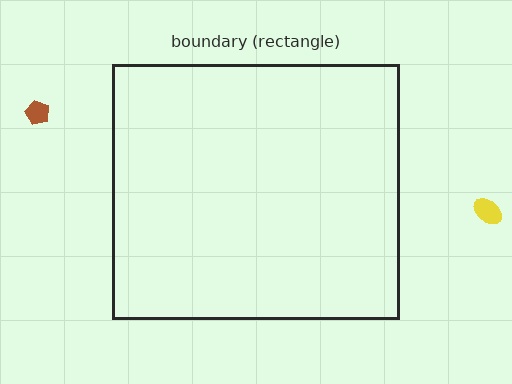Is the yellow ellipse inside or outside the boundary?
Outside.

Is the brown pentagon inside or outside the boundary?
Outside.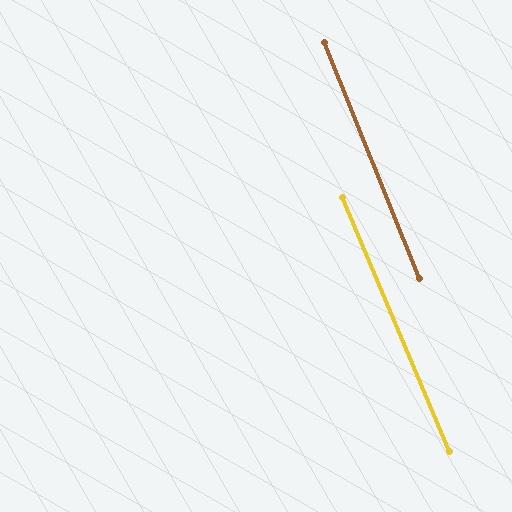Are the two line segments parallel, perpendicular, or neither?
Parallel — their directions differ by only 0.9°.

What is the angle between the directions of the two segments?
Approximately 1 degree.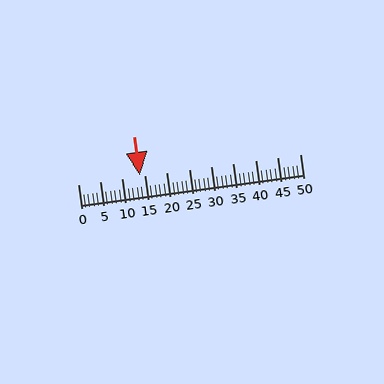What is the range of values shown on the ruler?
The ruler shows values from 0 to 50.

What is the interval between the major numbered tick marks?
The major tick marks are spaced 5 units apart.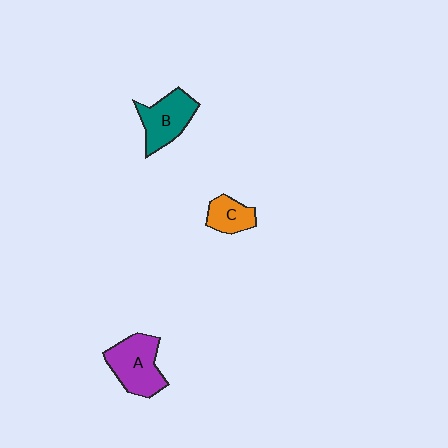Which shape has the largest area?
Shape A (purple).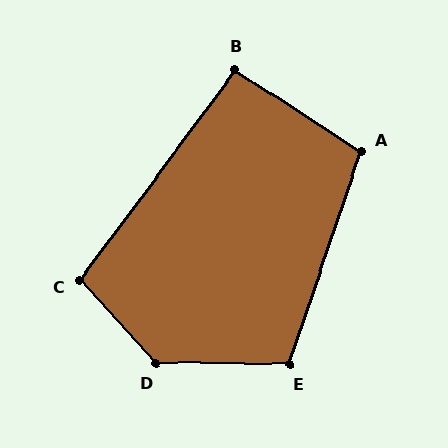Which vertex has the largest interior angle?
D, at approximately 133 degrees.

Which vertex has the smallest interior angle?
B, at approximately 93 degrees.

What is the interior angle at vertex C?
Approximately 101 degrees (obtuse).